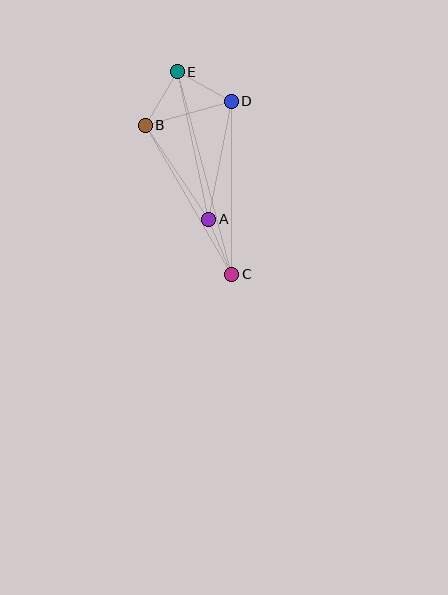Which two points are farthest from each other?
Points C and E are farthest from each other.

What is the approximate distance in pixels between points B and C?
The distance between B and C is approximately 173 pixels.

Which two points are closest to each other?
Points A and C are closest to each other.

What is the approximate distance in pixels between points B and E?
The distance between B and E is approximately 62 pixels.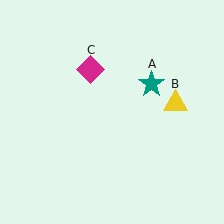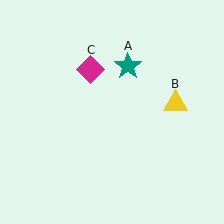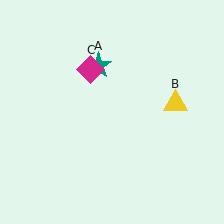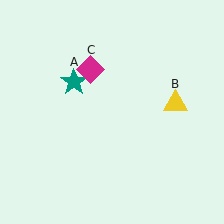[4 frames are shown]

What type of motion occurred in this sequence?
The teal star (object A) rotated counterclockwise around the center of the scene.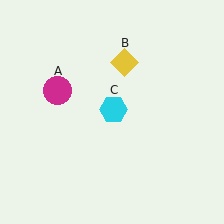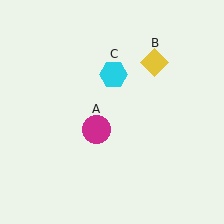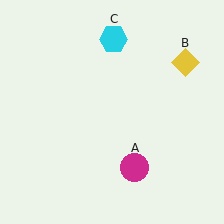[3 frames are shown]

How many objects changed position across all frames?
3 objects changed position: magenta circle (object A), yellow diamond (object B), cyan hexagon (object C).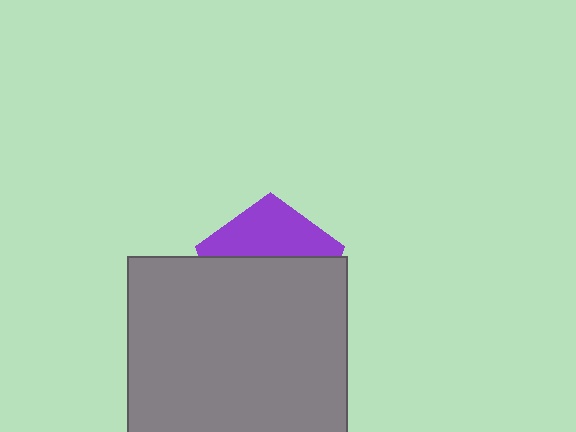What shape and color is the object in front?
The object in front is a gray square.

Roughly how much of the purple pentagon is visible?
A small part of it is visible (roughly 36%).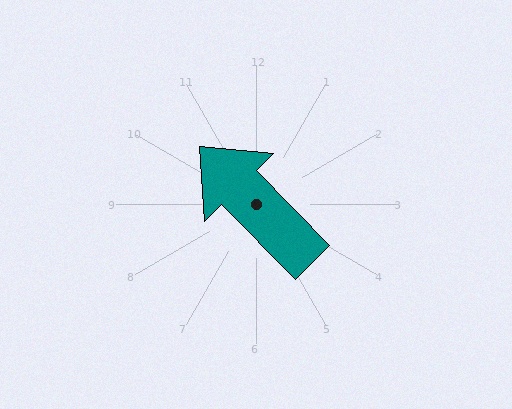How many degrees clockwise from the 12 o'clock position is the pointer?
Approximately 316 degrees.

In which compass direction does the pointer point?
Northwest.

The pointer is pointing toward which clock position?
Roughly 11 o'clock.